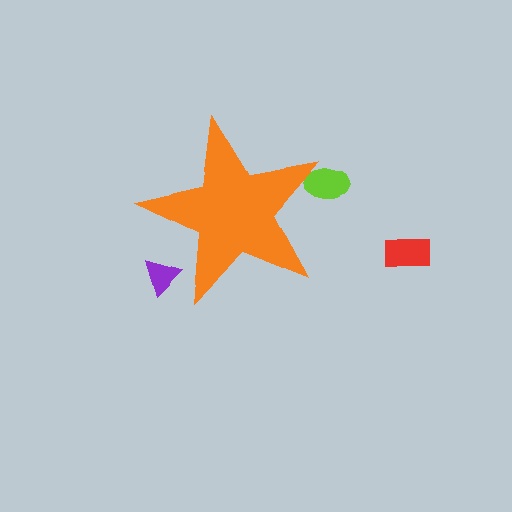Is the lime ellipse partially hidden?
Yes, the lime ellipse is partially hidden behind the orange star.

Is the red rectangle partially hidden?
No, the red rectangle is fully visible.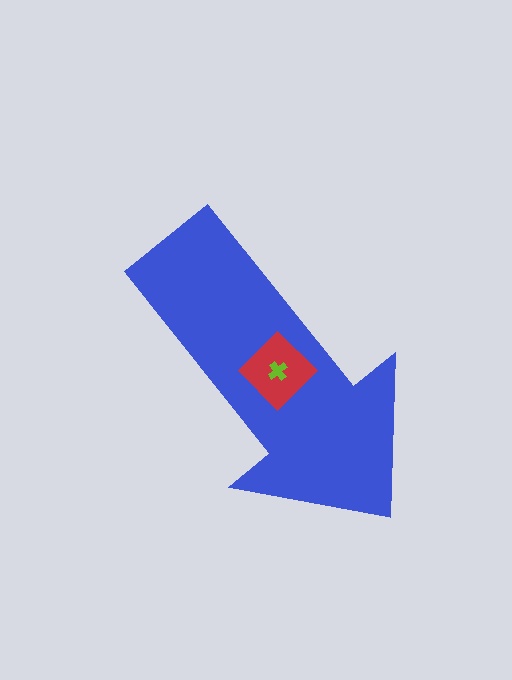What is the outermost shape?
The blue arrow.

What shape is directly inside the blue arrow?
The red diamond.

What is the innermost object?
The lime cross.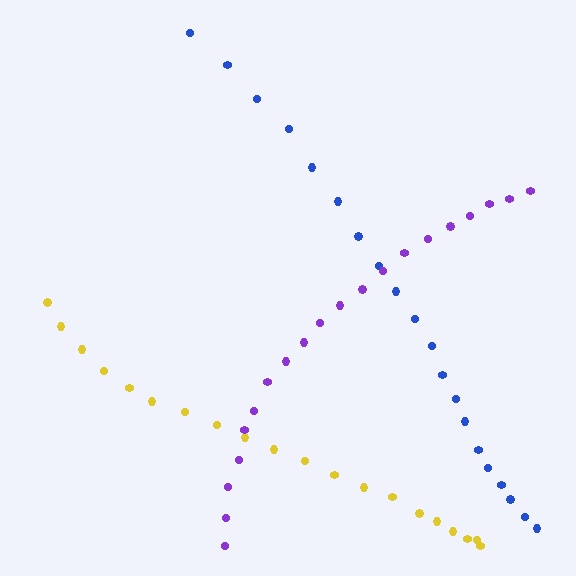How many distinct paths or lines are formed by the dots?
There are 3 distinct paths.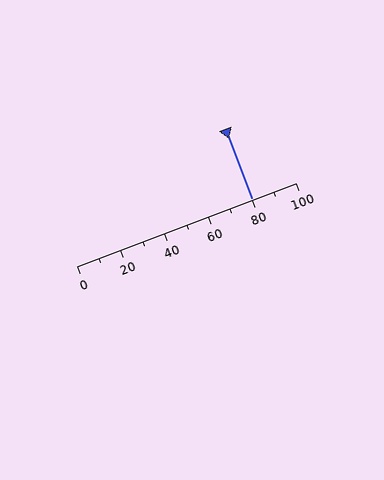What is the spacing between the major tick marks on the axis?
The major ticks are spaced 20 apart.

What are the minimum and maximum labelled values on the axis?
The axis runs from 0 to 100.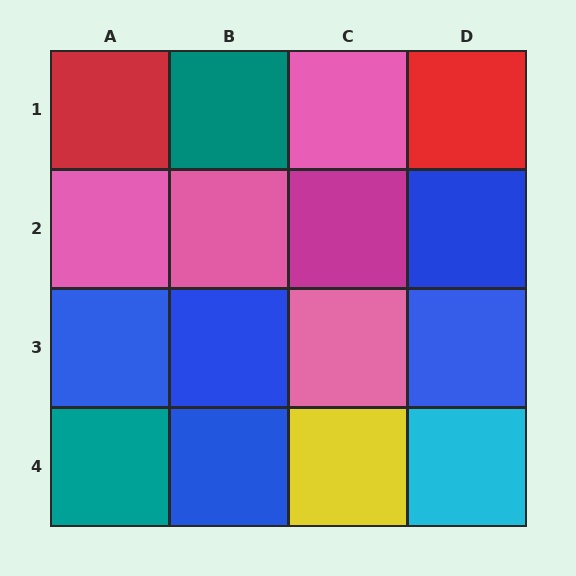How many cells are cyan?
1 cell is cyan.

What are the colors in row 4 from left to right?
Teal, blue, yellow, cyan.